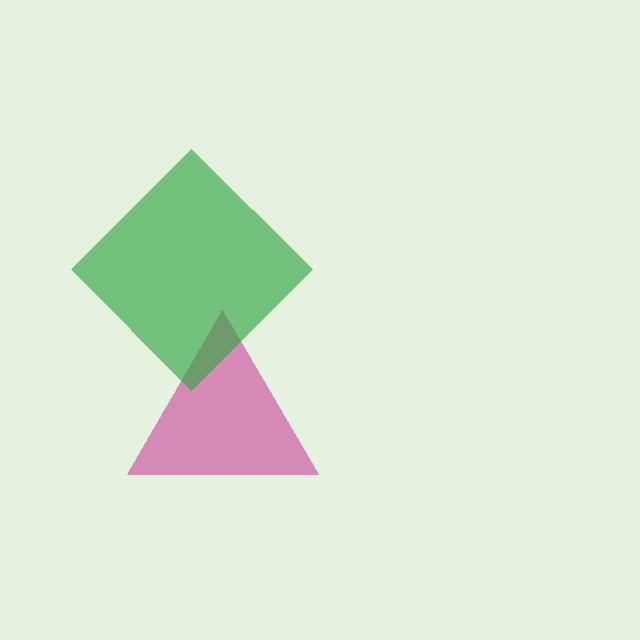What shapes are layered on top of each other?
The layered shapes are: a magenta triangle, a green diamond.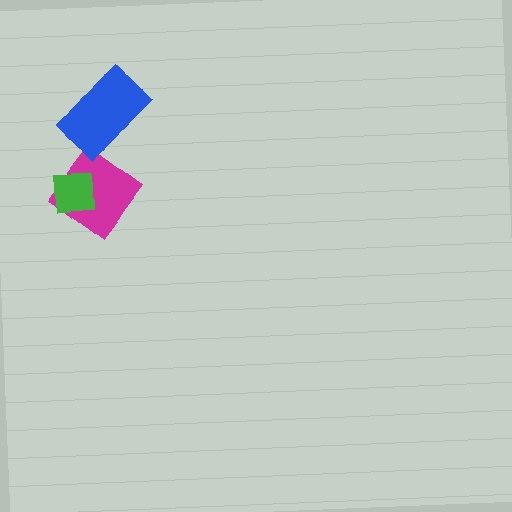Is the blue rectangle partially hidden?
No, no other shape covers it.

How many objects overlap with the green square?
1 object overlaps with the green square.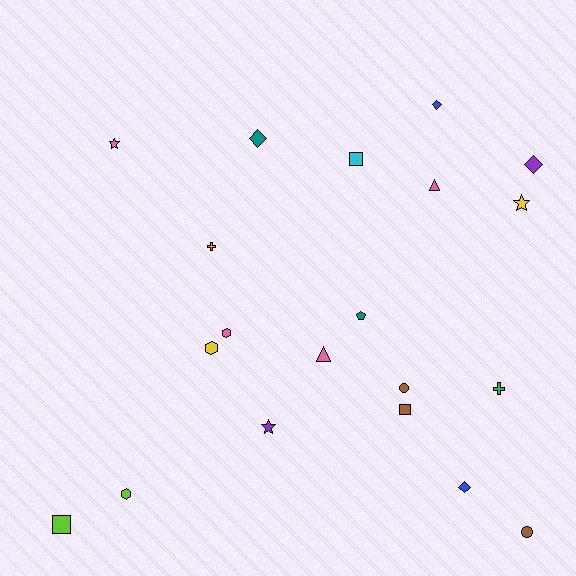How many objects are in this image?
There are 20 objects.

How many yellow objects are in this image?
There are 2 yellow objects.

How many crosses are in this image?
There are 2 crosses.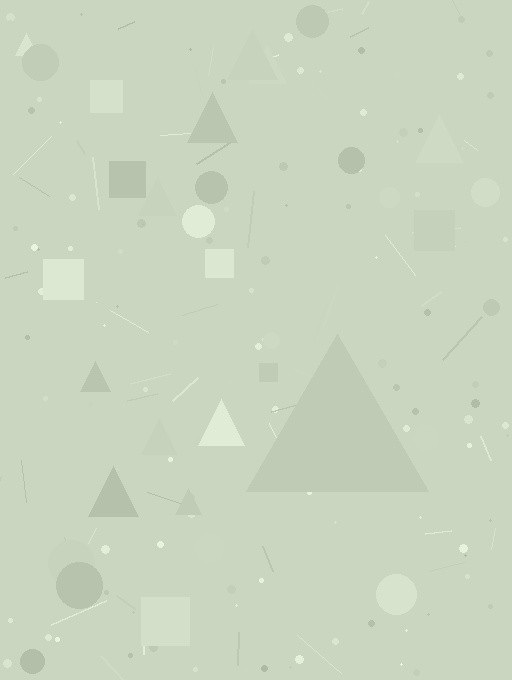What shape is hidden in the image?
A triangle is hidden in the image.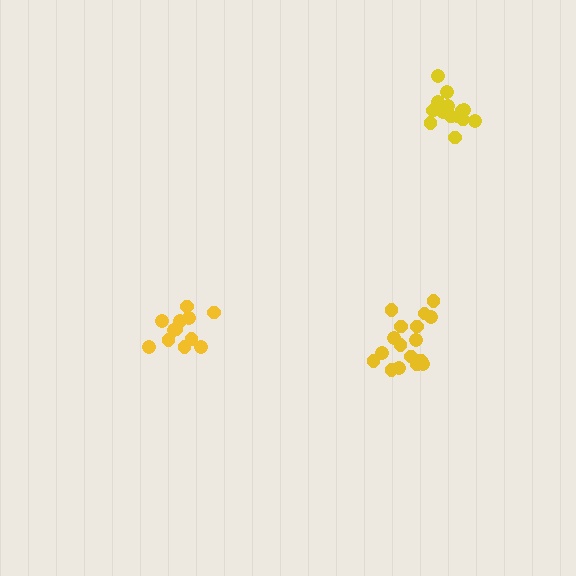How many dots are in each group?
Group 1: 12 dots, Group 2: 14 dots, Group 3: 17 dots (43 total).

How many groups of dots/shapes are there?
There are 3 groups.